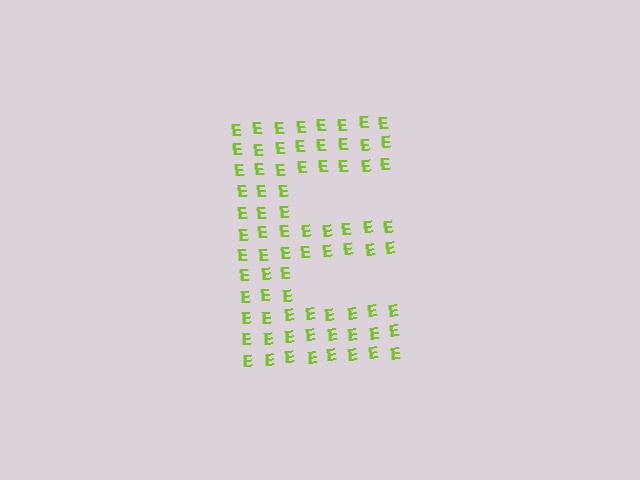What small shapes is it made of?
It is made of small letter E's.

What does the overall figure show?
The overall figure shows the letter E.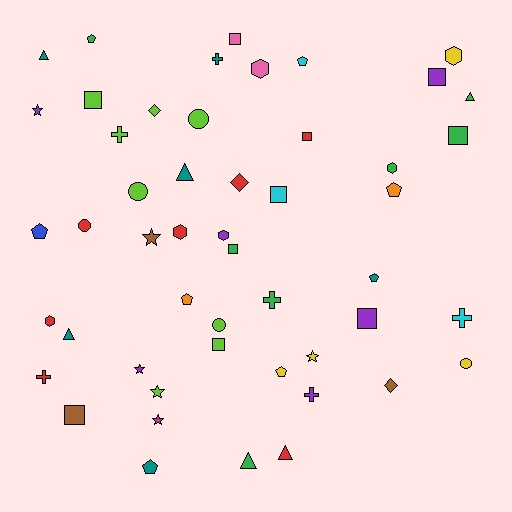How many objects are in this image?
There are 50 objects.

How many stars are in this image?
There are 6 stars.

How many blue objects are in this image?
There is 1 blue object.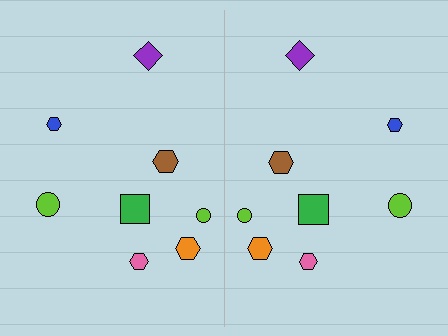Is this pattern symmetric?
Yes, this pattern has bilateral (reflection) symmetry.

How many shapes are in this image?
There are 16 shapes in this image.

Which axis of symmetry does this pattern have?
The pattern has a vertical axis of symmetry running through the center of the image.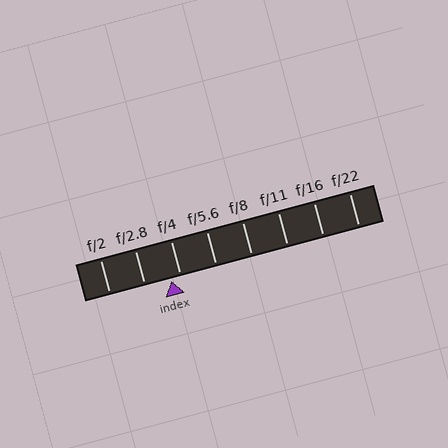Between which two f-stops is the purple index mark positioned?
The index mark is between f/2.8 and f/4.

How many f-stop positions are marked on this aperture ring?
There are 8 f-stop positions marked.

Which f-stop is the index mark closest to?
The index mark is closest to f/4.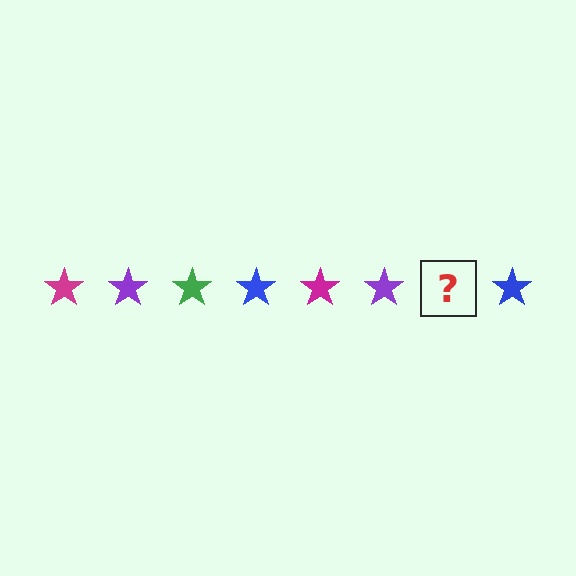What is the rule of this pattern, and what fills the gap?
The rule is that the pattern cycles through magenta, purple, green, blue stars. The gap should be filled with a green star.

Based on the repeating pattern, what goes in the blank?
The blank should be a green star.